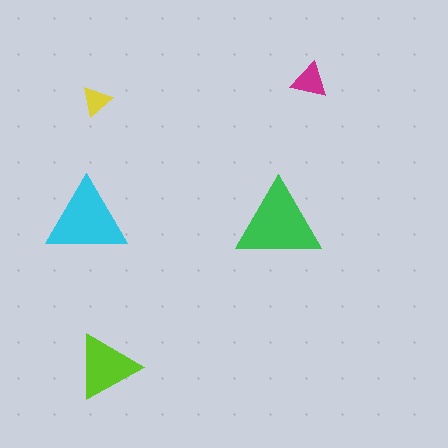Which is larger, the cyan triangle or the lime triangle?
The cyan one.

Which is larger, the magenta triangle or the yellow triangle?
The magenta one.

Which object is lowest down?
The lime triangle is bottommost.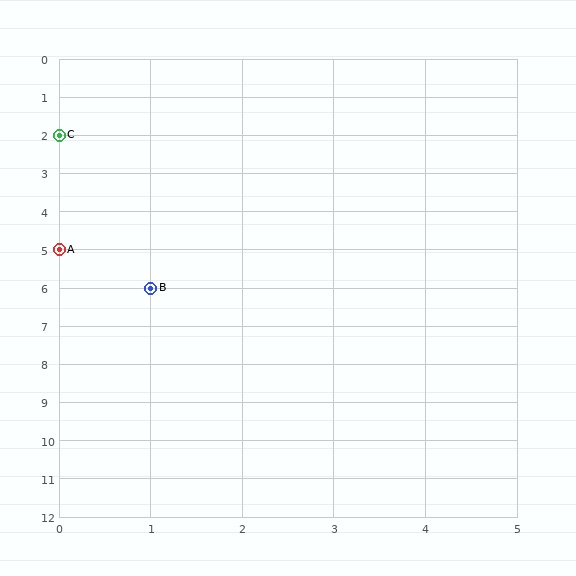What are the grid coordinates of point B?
Point B is at grid coordinates (1, 6).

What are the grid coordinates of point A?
Point A is at grid coordinates (0, 5).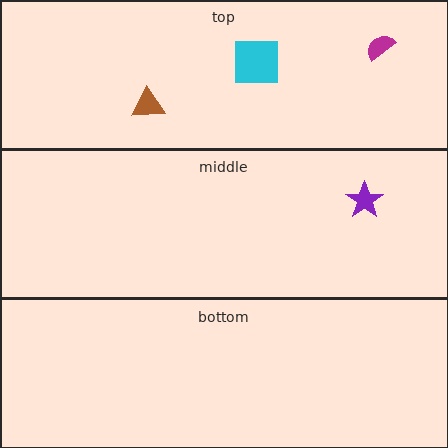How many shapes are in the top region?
3.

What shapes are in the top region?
The cyan square, the magenta semicircle, the brown triangle.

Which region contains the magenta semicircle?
The top region.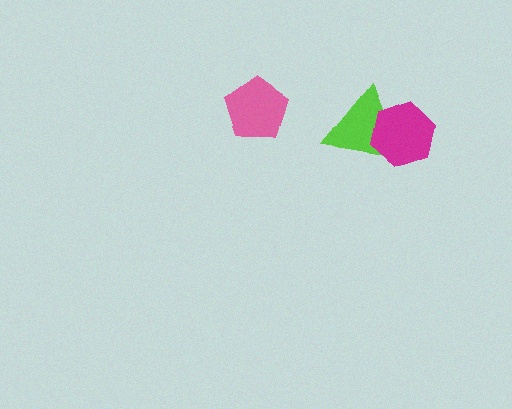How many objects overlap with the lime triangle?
1 object overlaps with the lime triangle.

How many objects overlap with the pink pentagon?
0 objects overlap with the pink pentagon.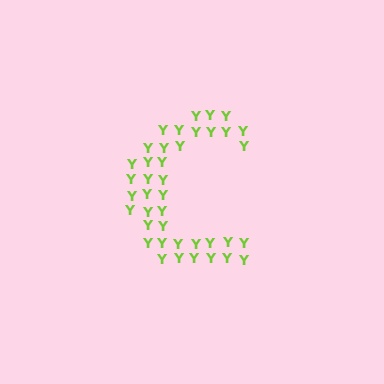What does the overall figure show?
The overall figure shows the letter C.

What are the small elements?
The small elements are letter Y's.